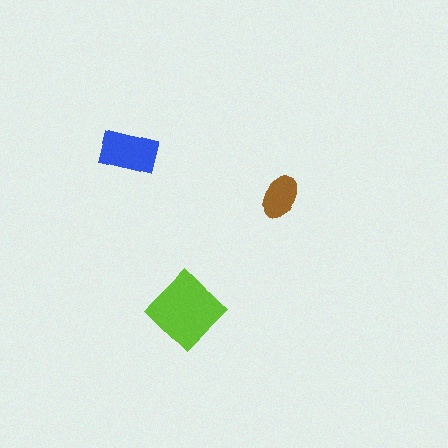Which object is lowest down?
The lime diamond is bottommost.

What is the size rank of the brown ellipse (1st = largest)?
3rd.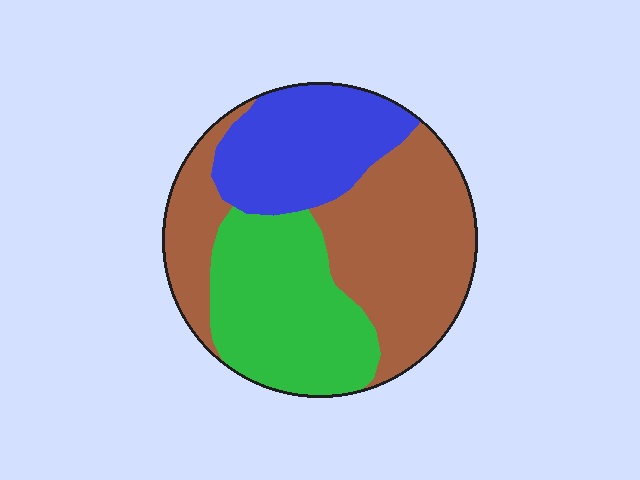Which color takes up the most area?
Brown, at roughly 45%.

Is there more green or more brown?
Brown.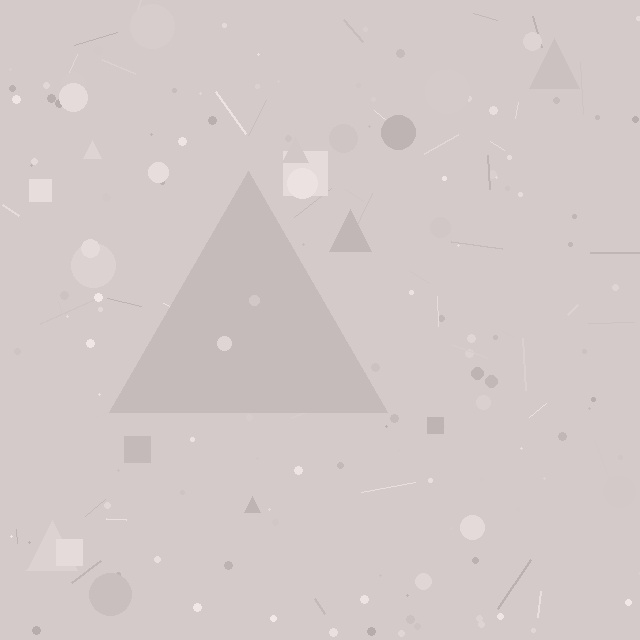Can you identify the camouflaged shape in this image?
The camouflaged shape is a triangle.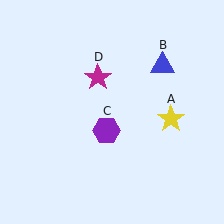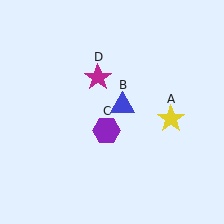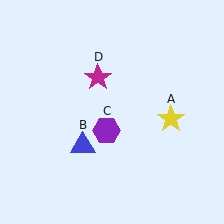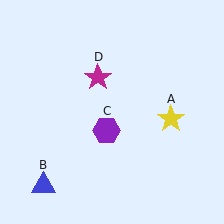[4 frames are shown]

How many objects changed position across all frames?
1 object changed position: blue triangle (object B).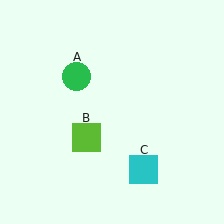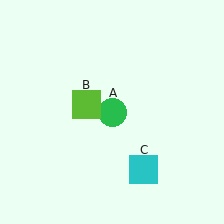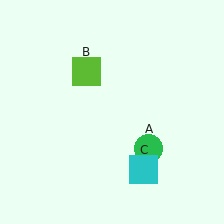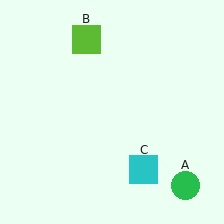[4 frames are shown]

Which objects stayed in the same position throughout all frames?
Cyan square (object C) remained stationary.